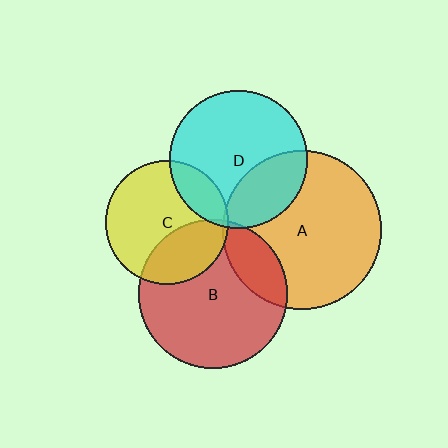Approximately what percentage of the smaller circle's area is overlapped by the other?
Approximately 30%.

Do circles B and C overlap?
Yes.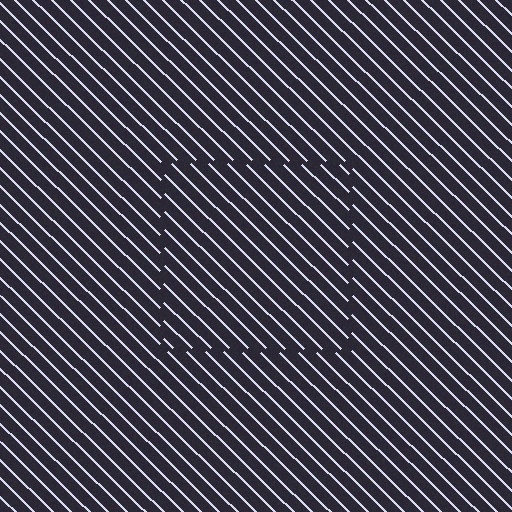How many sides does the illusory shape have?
4 sides — the line-ends trace a square.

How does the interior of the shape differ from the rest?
The interior of the shape contains the same grating, shifted by half a period — the contour is defined by the phase discontinuity where line-ends from the inner and outer gratings abut.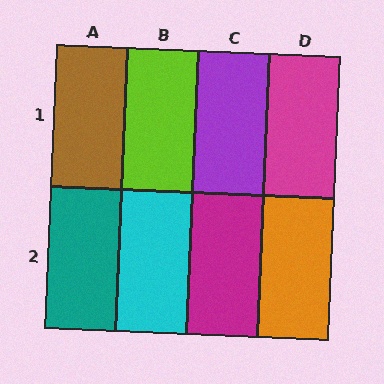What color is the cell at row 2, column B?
Cyan.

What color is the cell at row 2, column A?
Teal.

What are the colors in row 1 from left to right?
Brown, lime, purple, magenta.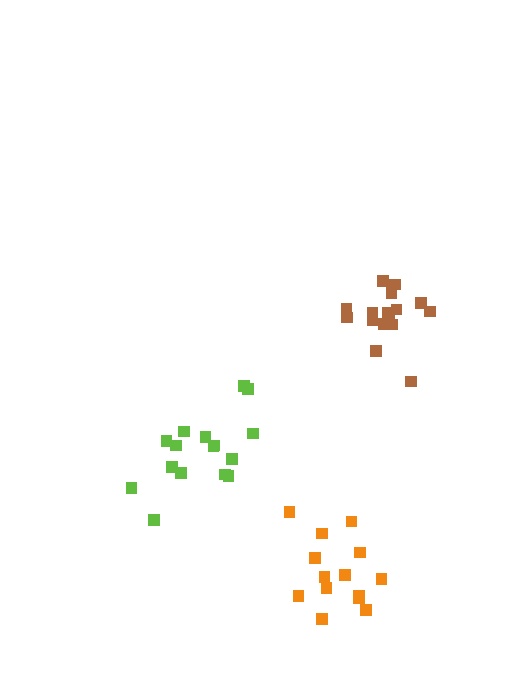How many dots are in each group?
Group 1: 16 dots, Group 2: 14 dots, Group 3: 16 dots (46 total).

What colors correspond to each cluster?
The clusters are colored: brown, orange, lime.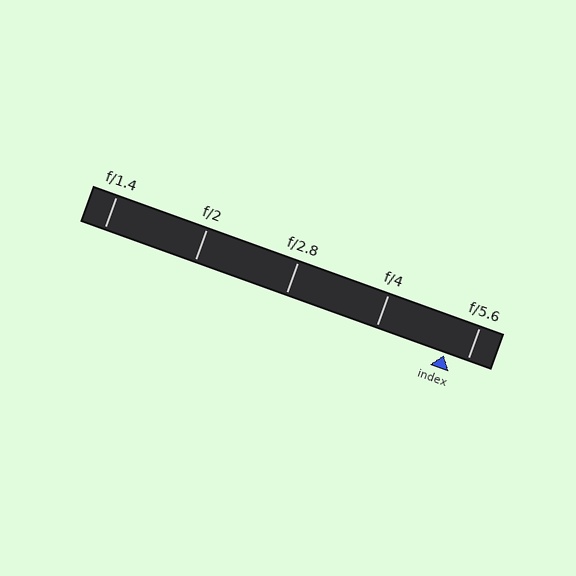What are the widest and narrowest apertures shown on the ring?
The widest aperture shown is f/1.4 and the narrowest is f/5.6.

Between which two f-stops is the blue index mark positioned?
The index mark is between f/4 and f/5.6.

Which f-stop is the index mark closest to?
The index mark is closest to f/5.6.